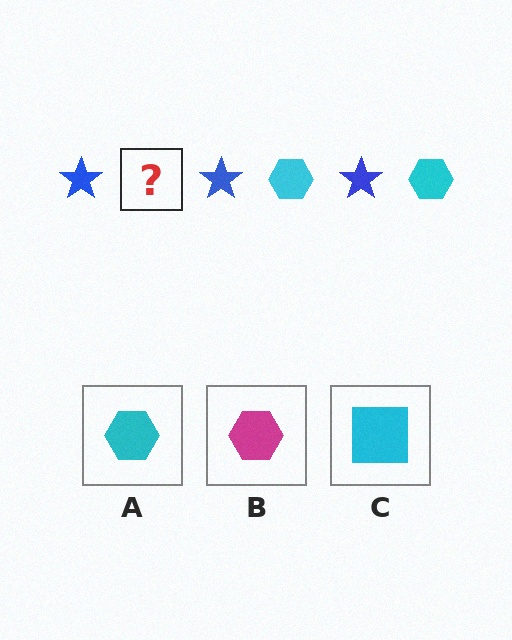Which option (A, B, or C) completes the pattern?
A.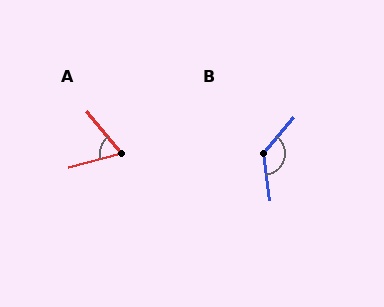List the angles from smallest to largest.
A (66°), B (132°).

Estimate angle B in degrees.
Approximately 132 degrees.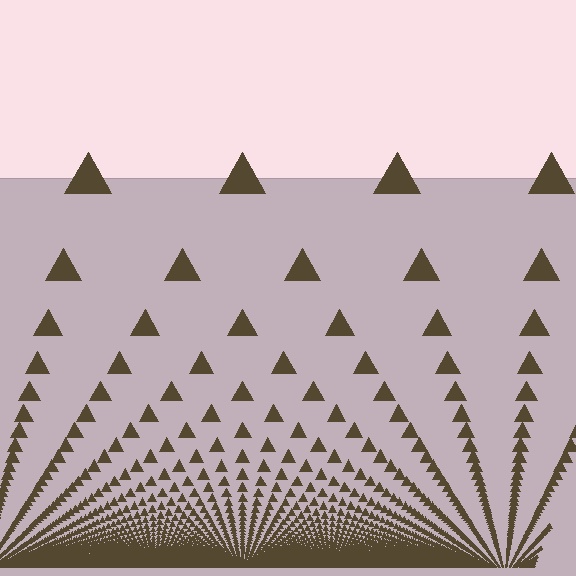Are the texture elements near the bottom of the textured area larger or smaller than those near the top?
Smaller. The gradient is inverted — elements near the bottom are smaller and denser.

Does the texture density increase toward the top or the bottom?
Density increases toward the bottom.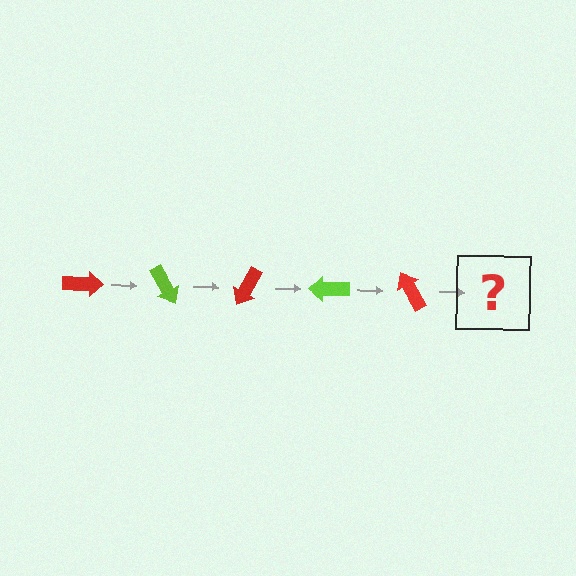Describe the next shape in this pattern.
It should be a lime arrow, rotated 300 degrees from the start.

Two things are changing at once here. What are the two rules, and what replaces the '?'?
The two rules are that it rotates 60 degrees each step and the color cycles through red and lime. The '?' should be a lime arrow, rotated 300 degrees from the start.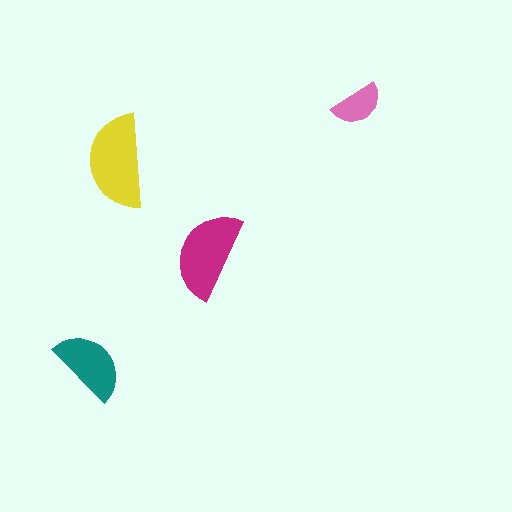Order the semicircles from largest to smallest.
the yellow one, the magenta one, the teal one, the pink one.